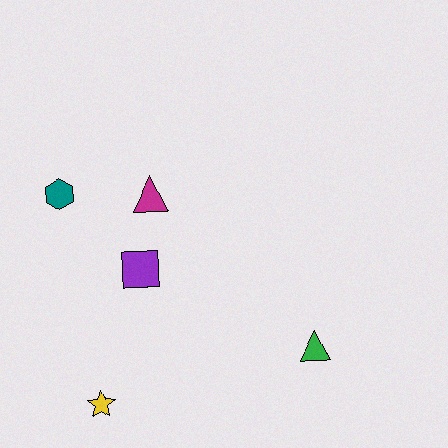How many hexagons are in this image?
There is 1 hexagon.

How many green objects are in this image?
There is 1 green object.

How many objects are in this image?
There are 5 objects.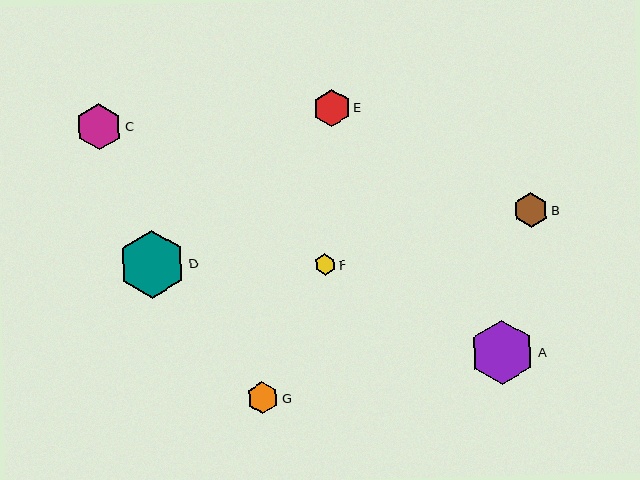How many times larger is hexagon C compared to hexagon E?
Hexagon C is approximately 1.2 times the size of hexagon E.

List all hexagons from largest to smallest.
From largest to smallest: D, A, C, E, B, G, F.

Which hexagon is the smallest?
Hexagon F is the smallest with a size of approximately 21 pixels.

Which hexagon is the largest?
Hexagon D is the largest with a size of approximately 68 pixels.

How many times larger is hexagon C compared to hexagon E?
Hexagon C is approximately 1.2 times the size of hexagon E.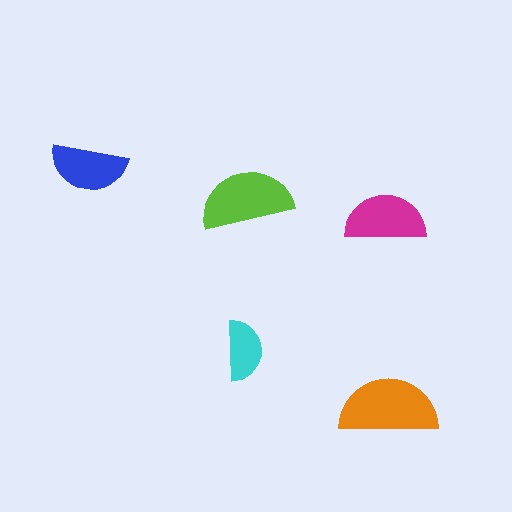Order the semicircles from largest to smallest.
the orange one, the lime one, the magenta one, the blue one, the cyan one.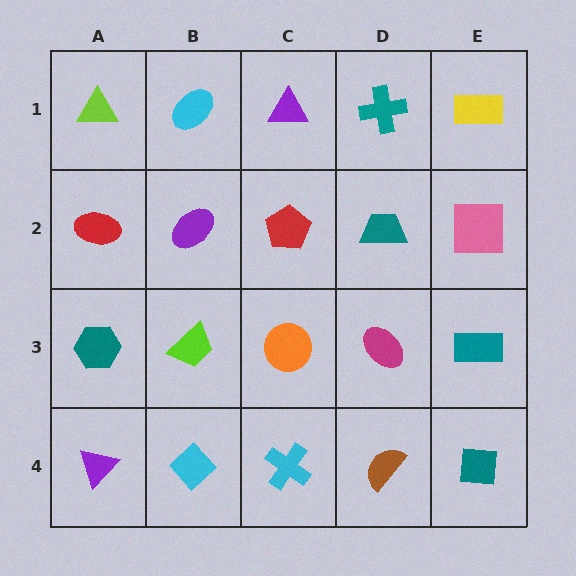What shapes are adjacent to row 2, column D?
A teal cross (row 1, column D), a magenta ellipse (row 3, column D), a red pentagon (row 2, column C), a pink square (row 2, column E).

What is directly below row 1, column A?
A red ellipse.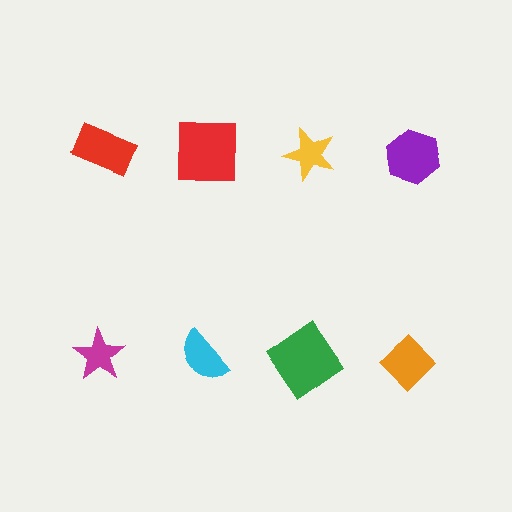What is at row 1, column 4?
A purple hexagon.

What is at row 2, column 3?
A green diamond.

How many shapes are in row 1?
4 shapes.